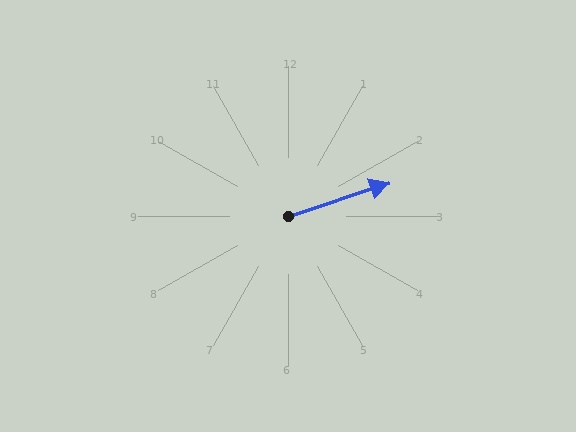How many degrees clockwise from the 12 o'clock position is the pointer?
Approximately 72 degrees.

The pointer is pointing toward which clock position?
Roughly 2 o'clock.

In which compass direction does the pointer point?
East.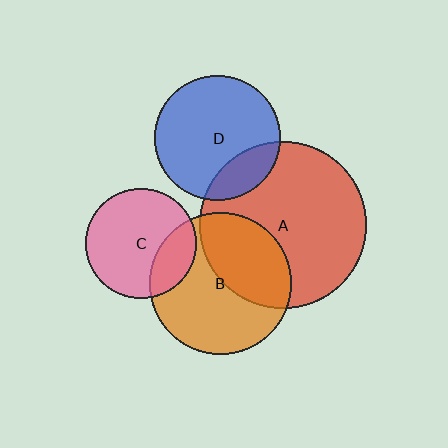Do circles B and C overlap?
Yes.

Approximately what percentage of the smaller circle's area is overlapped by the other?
Approximately 25%.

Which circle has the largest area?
Circle A (red).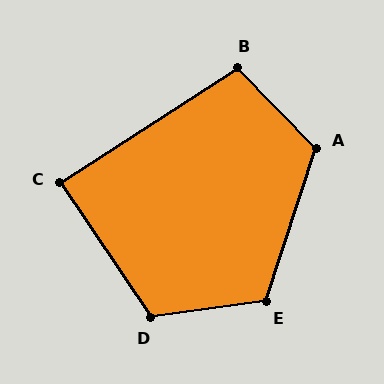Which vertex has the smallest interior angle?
C, at approximately 89 degrees.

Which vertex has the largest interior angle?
A, at approximately 117 degrees.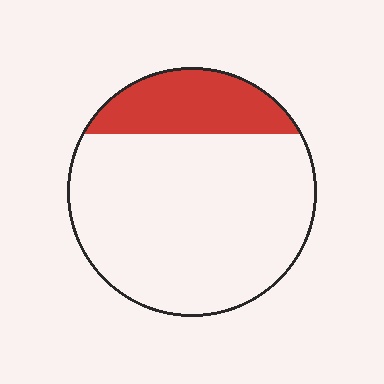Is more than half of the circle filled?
No.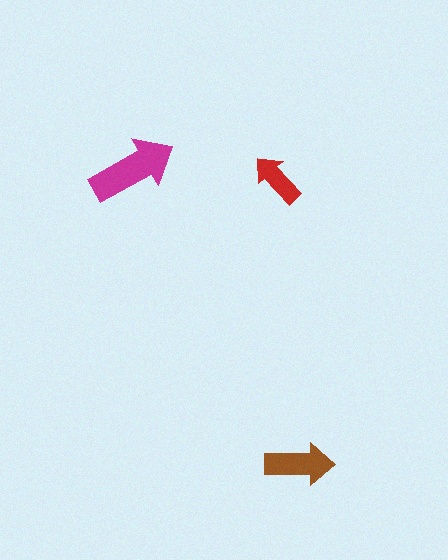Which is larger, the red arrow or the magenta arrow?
The magenta one.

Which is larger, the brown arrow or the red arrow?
The brown one.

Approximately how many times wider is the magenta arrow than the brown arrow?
About 1.5 times wider.